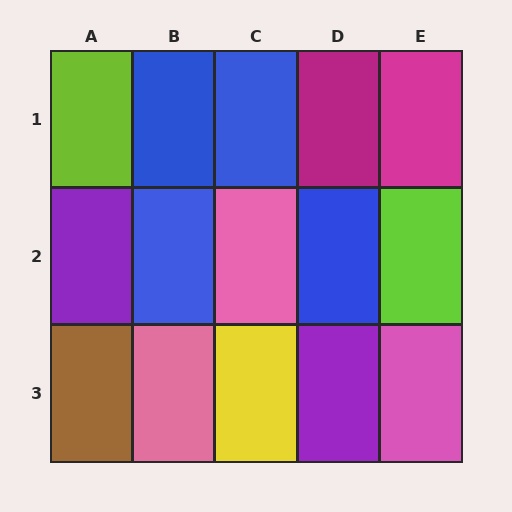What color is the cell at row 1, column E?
Magenta.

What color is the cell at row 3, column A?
Brown.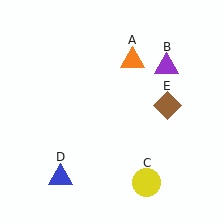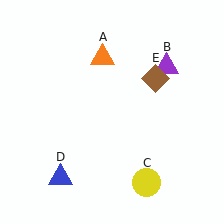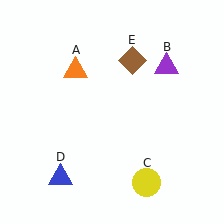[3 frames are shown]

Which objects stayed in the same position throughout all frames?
Purple triangle (object B) and yellow circle (object C) and blue triangle (object D) remained stationary.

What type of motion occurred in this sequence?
The orange triangle (object A), brown diamond (object E) rotated counterclockwise around the center of the scene.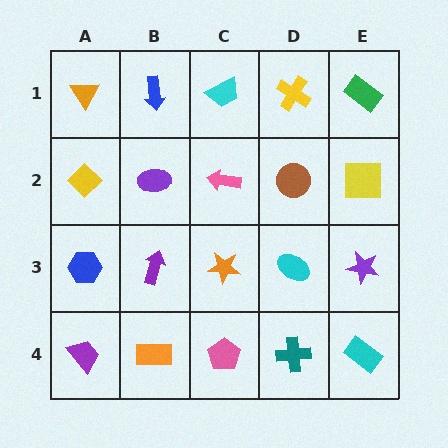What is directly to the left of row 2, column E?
A brown circle.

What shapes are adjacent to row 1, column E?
A yellow square (row 2, column E), a yellow cross (row 1, column D).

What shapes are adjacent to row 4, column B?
A purple arrow (row 3, column B), a purple trapezoid (row 4, column A), a pink pentagon (row 4, column C).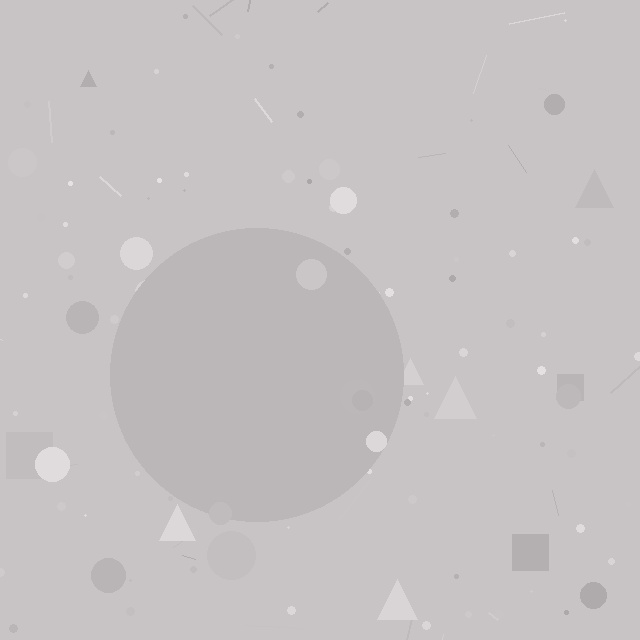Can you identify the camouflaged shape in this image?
The camouflaged shape is a circle.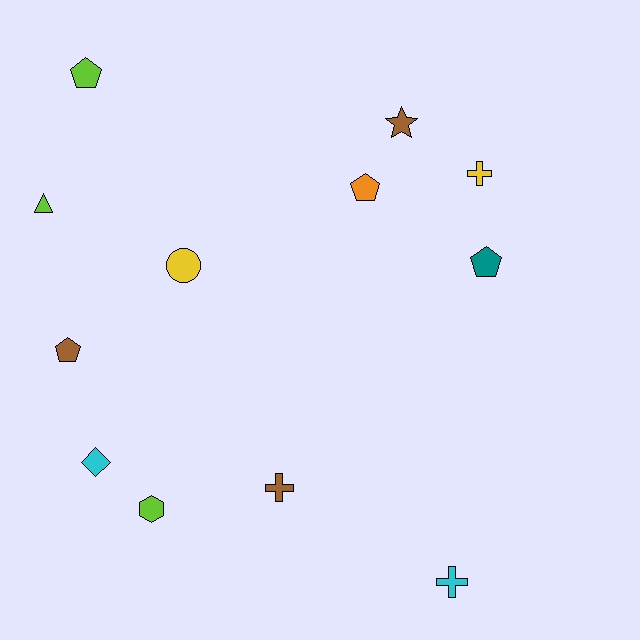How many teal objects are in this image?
There is 1 teal object.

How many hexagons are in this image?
There is 1 hexagon.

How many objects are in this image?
There are 12 objects.